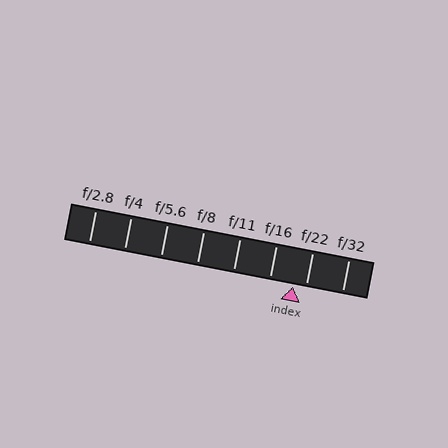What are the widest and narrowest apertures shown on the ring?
The widest aperture shown is f/2.8 and the narrowest is f/32.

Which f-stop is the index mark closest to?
The index mark is closest to f/22.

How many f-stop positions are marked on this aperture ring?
There are 8 f-stop positions marked.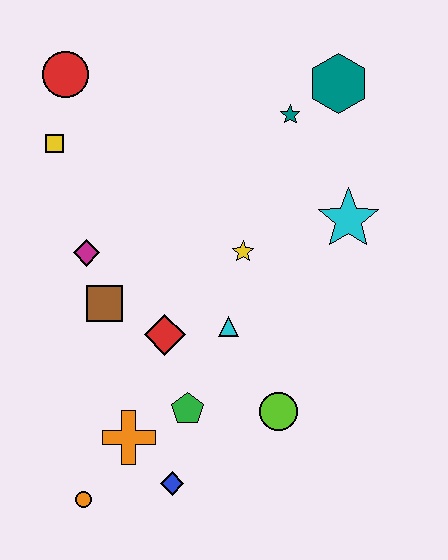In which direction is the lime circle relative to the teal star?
The lime circle is below the teal star.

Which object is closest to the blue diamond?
The orange cross is closest to the blue diamond.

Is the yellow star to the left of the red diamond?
No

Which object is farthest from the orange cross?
The teal hexagon is farthest from the orange cross.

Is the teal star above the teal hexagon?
No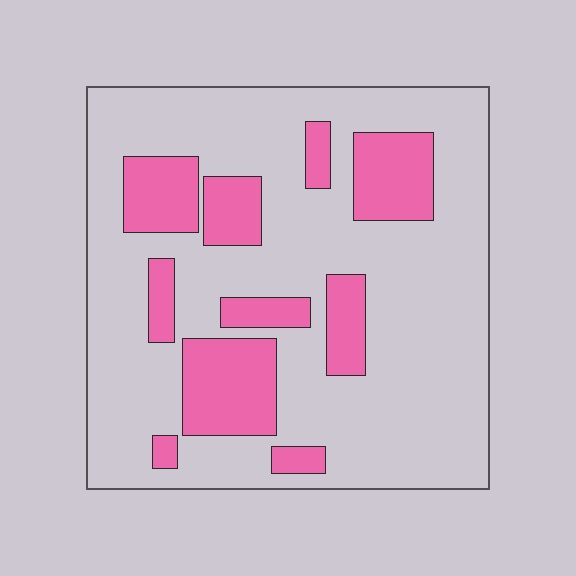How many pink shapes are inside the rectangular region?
10.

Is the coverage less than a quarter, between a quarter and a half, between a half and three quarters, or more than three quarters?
Less than a quarter.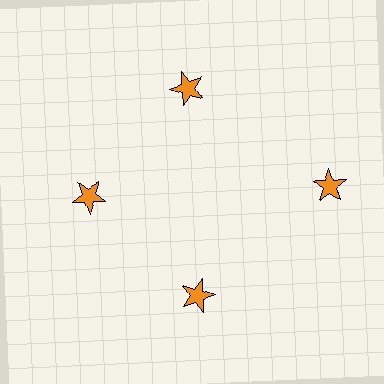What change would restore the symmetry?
The symmetry would be restored by moving it inward, back onto the ring so that all 4 stars sit at equal angles and equal distance from the center.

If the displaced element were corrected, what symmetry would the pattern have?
It would have 4-fold rotational symmetry — the pattern would map onto itself every 90 degrees.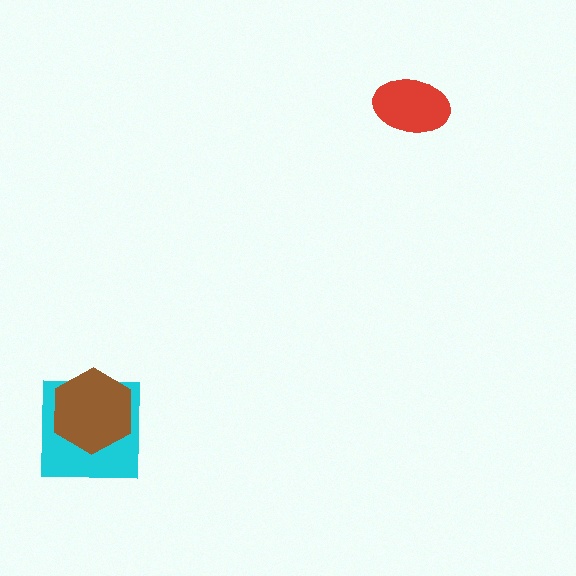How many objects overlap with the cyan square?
1 object overlaps with the cyan square.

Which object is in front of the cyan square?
The brown hexagon is in front of the cyan square.